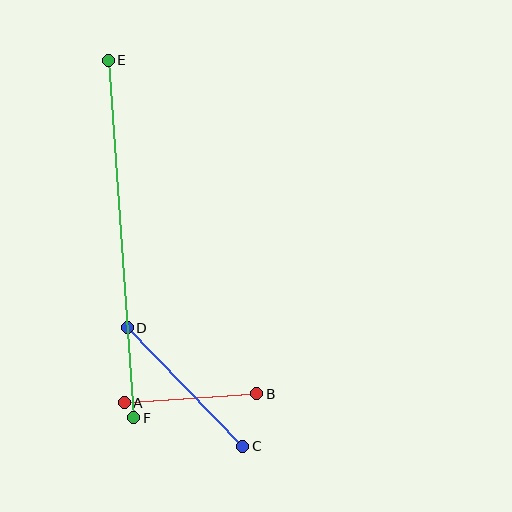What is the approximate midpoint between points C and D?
The midpoint is at approximately (185, 387) pixels.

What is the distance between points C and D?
The distance is approximately 165 pixels.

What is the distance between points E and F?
The distance is approximately 359 pixels.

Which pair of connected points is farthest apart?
Points E and F are farthest apart.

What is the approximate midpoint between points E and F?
The midpoint is at approximately (121, 239) pixels.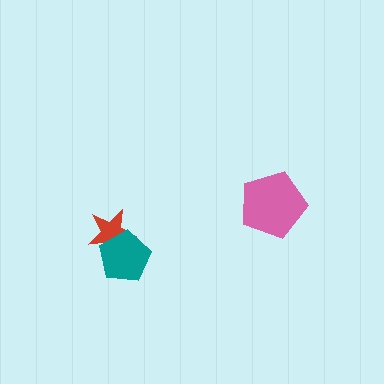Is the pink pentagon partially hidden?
No, no other shape covers it.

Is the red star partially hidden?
Yes, it is partially covered by another shape.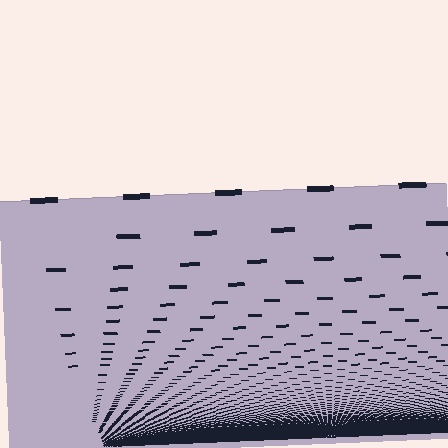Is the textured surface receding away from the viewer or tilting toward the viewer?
The surface appears to tilt toward the viewer. Texture elements get larger and sparser toward the top.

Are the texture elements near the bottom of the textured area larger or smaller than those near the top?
Smaller. The gradient is inverted — elements near the bottom are smaller and denser.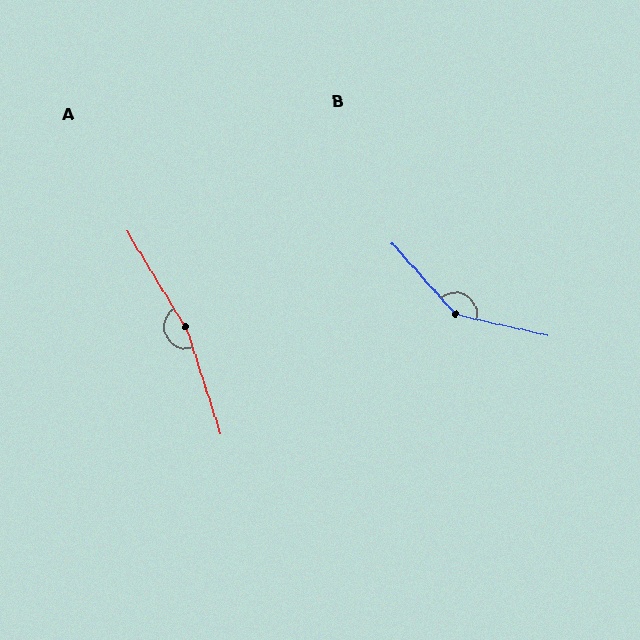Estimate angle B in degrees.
Approximately 145 degrees.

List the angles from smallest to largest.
B (145°), A (167°).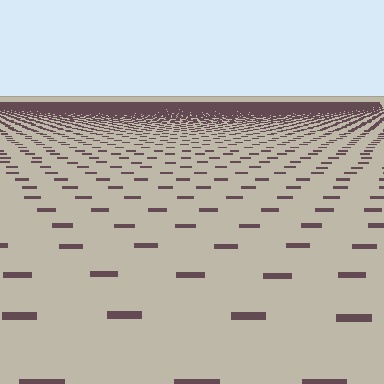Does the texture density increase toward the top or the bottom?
Density increases toward the top.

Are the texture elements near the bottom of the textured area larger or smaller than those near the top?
Larger. Near the bottom, elements are closer to the viewer and appear at a bigger on-screen size.